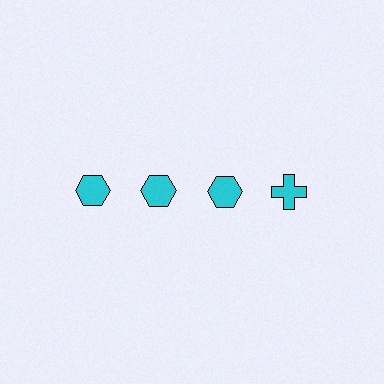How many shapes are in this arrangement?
There are 4 shapes arranged in a grid pattern.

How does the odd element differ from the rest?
It has a different shape: cross instead of hexagon.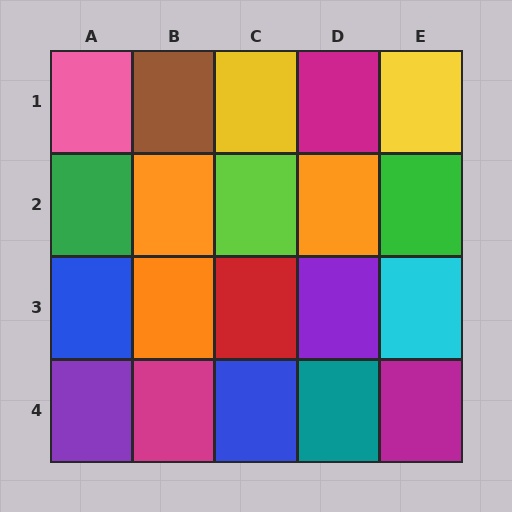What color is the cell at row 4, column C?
Blue.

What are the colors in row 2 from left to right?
Green, orange, lime, orange, green.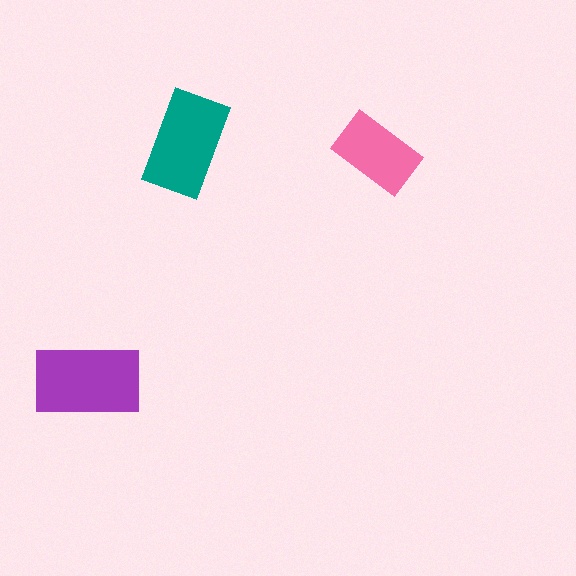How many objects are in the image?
There are 3 objects in the image.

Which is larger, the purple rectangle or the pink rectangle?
The purple one.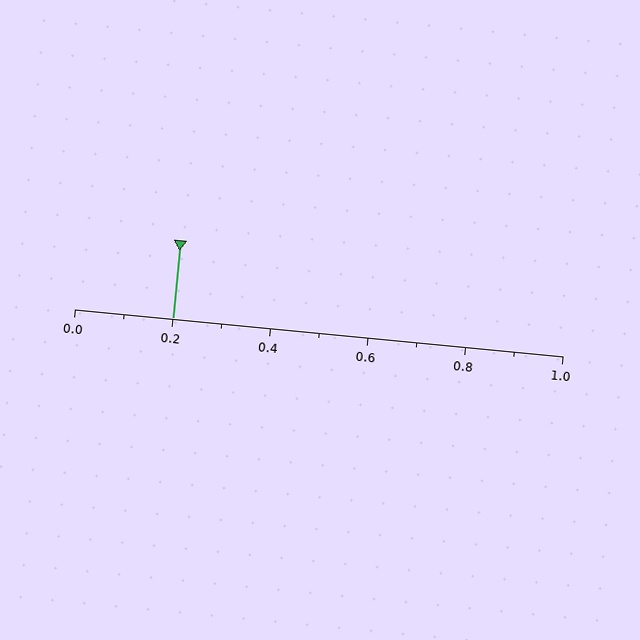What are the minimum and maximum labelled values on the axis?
The axis runs from 0.0 to 1.0.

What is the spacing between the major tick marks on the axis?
The major ticks are spaced 0.2 apart.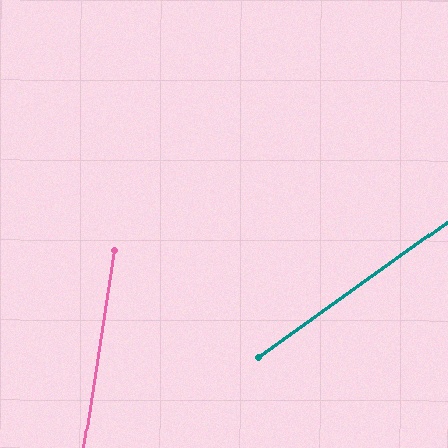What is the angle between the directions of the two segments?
Approximately 46 degrees.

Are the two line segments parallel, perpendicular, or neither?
Neither parallel nor perpendicular — they differ by about 46°.